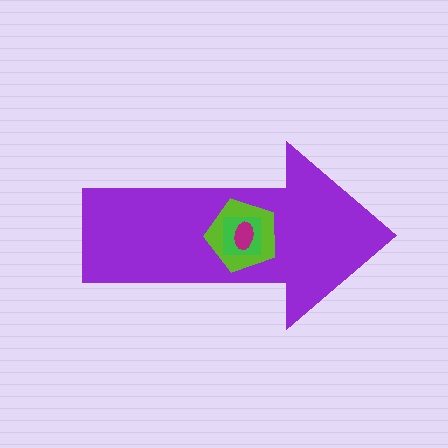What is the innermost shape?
The magenta ellipse.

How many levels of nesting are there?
4.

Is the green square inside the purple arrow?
Yes.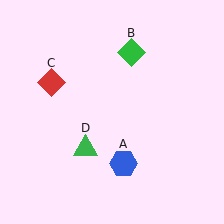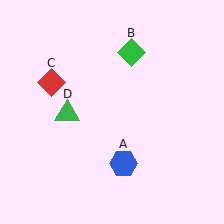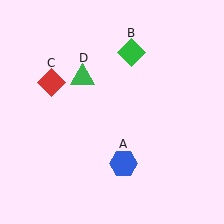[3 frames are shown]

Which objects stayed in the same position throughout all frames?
Blue hexagon (object A) and green diamond (object B) and red diamond (object C) remained stationary.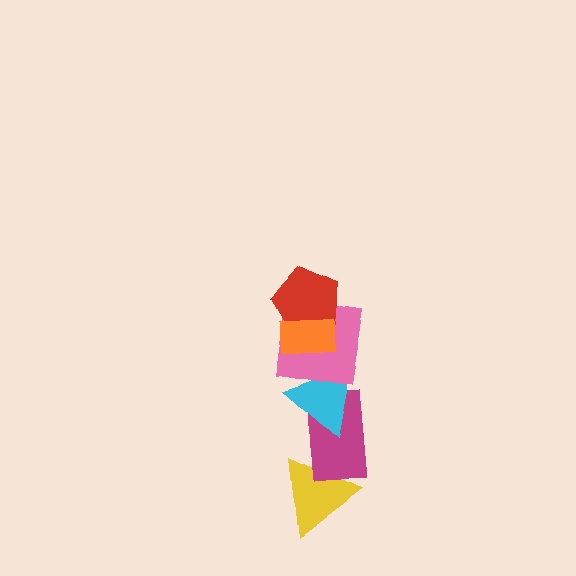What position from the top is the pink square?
The pink square is 3rd from the top.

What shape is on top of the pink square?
The red pentagon is on top of the pink square.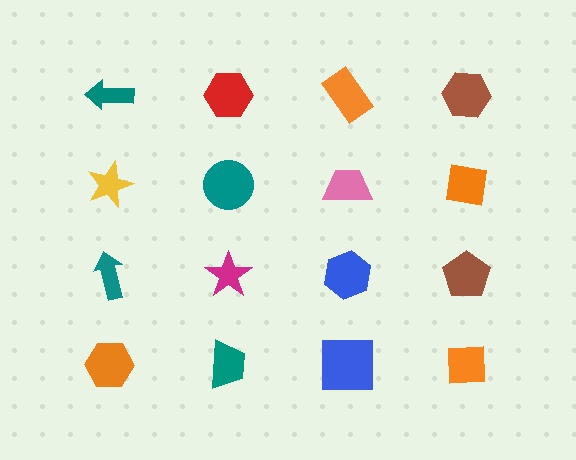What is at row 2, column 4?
An orange square.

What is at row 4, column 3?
A blue square.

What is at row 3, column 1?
A teal arrow.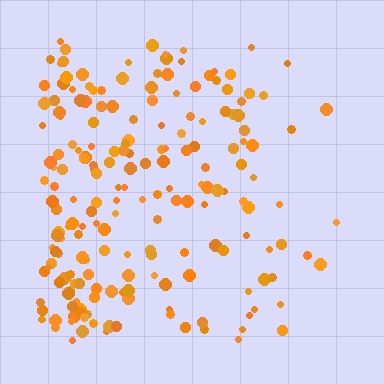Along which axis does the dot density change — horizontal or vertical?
Horizontal.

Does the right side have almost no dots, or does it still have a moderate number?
Still a moderate number, just noticeably fewer than the left.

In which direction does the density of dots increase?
From right to left, with the left side densest.